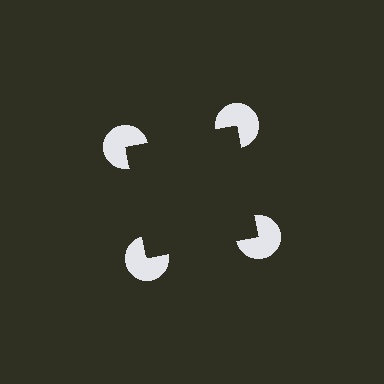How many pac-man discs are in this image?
There are 4 — one at each vertex of the illusory square.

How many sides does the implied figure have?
4 sides.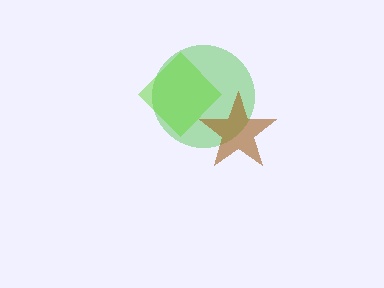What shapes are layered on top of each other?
The layered shapes are: a green circle, a brown star, a lime diamond.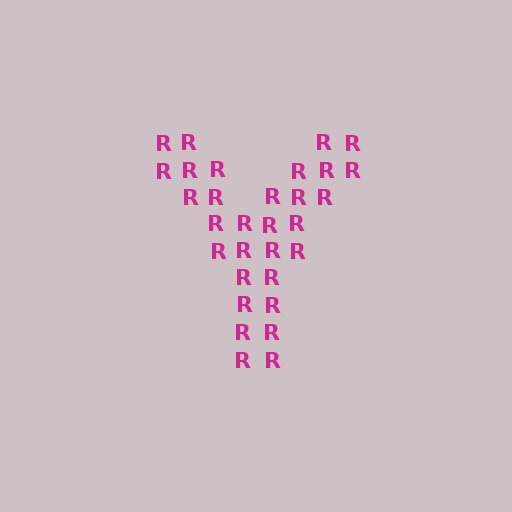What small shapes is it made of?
It is made of small letter R's.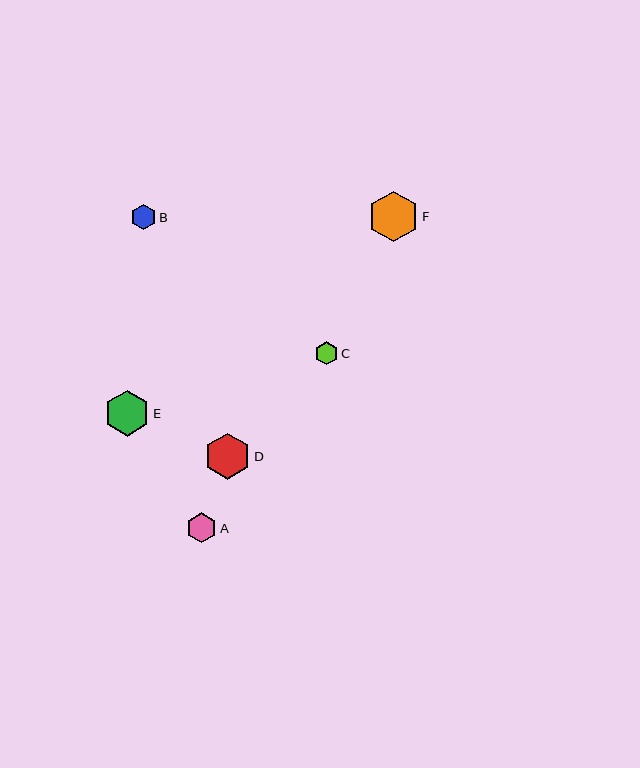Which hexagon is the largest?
Hexagon F is the largest with a size of approximately 51 pixels.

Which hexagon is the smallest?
Hexagon C is the smallest with a size of approximately 24 pixels.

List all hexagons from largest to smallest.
From largest to smallest: F, D, E, A, B, C.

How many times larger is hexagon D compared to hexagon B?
Hexagon D is approximately 1.8 times the size of hexagon B.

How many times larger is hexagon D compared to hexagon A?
Hexagon D is approximately 1.5 times the size of hexagon A.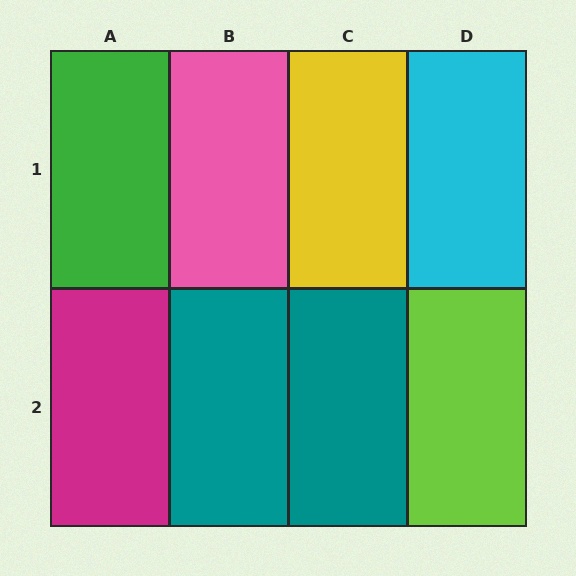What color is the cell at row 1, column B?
Pink.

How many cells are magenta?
1 cell is magenta.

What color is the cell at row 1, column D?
Cyan.